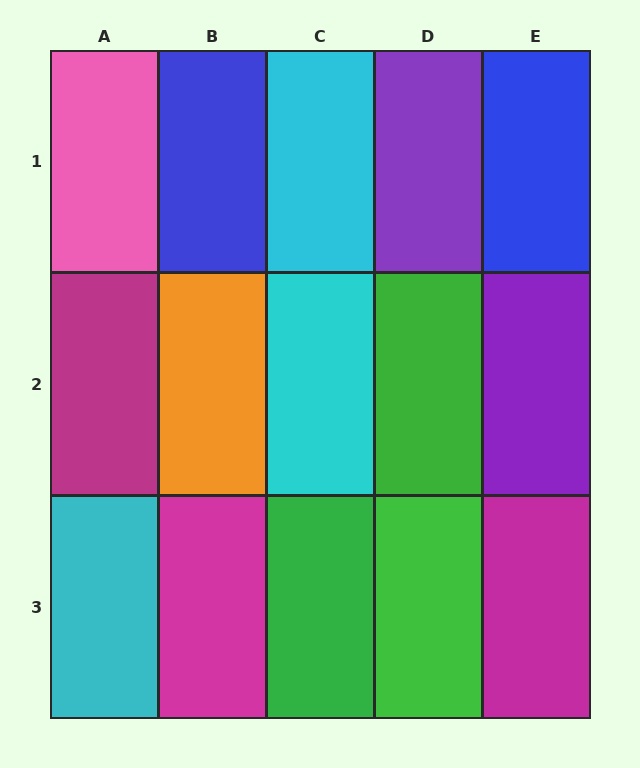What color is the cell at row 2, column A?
Magenta.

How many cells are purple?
2 cells are purple.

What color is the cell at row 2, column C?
Cyan.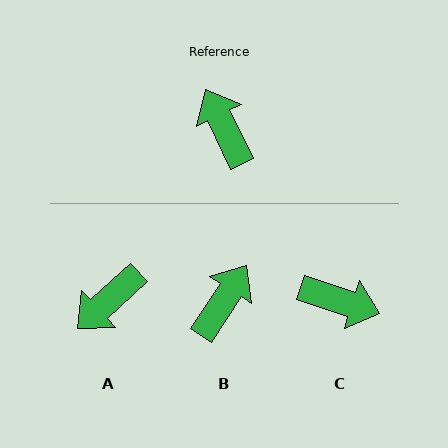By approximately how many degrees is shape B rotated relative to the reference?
Approximately 59 degrees clockwise.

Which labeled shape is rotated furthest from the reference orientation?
C, about 134 degrees away.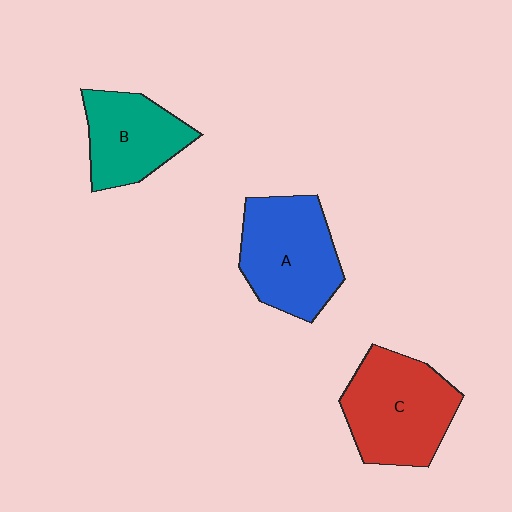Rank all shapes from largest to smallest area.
From largest to smallest: C (red), A (blue), B (teal).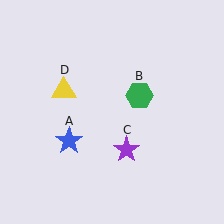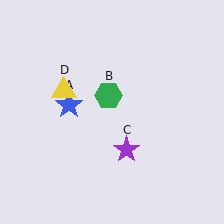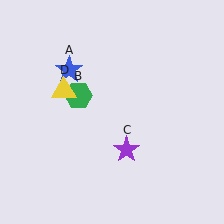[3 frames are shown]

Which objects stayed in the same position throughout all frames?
Purple star (object C) and yellow triangle (object D) remained stationary.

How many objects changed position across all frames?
2 objects changed position: blue star (object A), green hexagon (object B).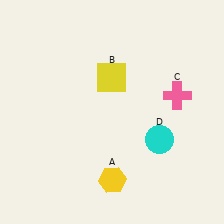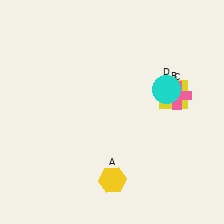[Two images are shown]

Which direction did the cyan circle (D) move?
The cyan circle (D) moved up.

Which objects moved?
The objects that moved are: the yellow square (B), the cyan circle (D).